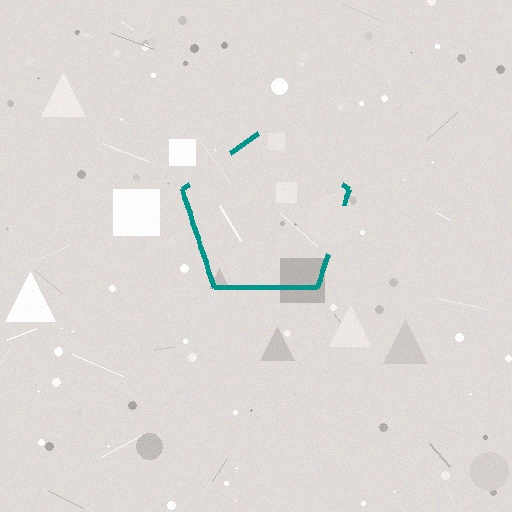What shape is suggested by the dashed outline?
The dashed outline suggests a pentagon.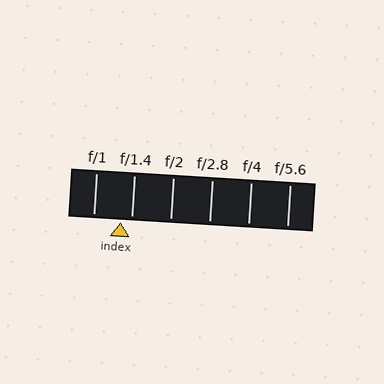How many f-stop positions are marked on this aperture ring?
There are 6 f-stop positions marked.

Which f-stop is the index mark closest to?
The index mark is closest to f/1.4.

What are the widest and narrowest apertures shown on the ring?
The widest aperture shown is f/1 and the narrowest is f/5.6.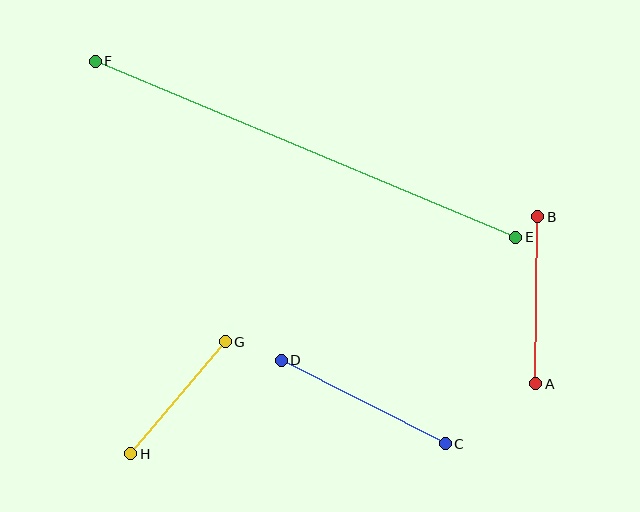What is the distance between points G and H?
The distance is approximately 147 pixels.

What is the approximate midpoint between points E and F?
The midpoint is at approximately (305, 149) pixels.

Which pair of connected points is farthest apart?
Points E and F are farthest apart.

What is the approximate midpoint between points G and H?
The midpoint is at approximately (178, 398) pixels.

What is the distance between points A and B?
The distance is approximately 167 pixels.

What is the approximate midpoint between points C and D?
The midpoint is at approximately (363, 402) pixels.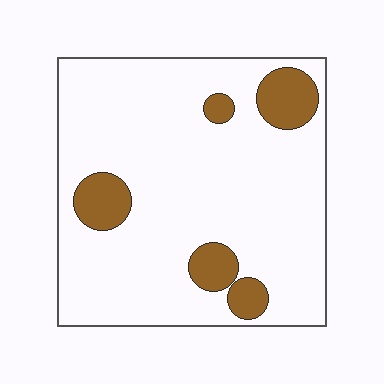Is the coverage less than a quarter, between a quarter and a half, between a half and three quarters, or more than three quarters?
Less than a quarter.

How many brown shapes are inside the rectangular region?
5.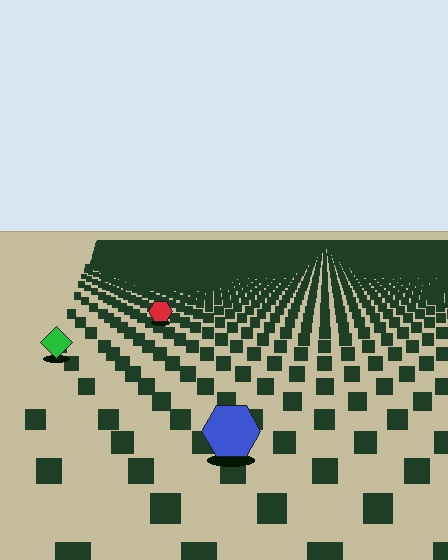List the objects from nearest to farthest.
From nearest to farthest: the blue hexagon, the green diamond, the red hexagon.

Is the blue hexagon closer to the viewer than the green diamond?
Yes. The blue hexagon is closer — you can tell from the texture gradient: the ground texture is coarser near it.